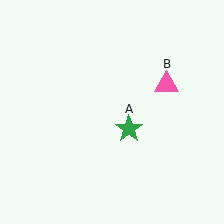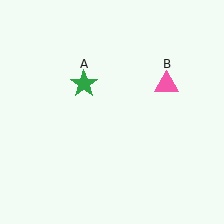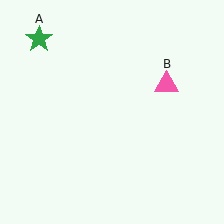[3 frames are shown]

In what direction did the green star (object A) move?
The green star (object A) moved up and to the left.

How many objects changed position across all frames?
1 object changed position: green star (object A).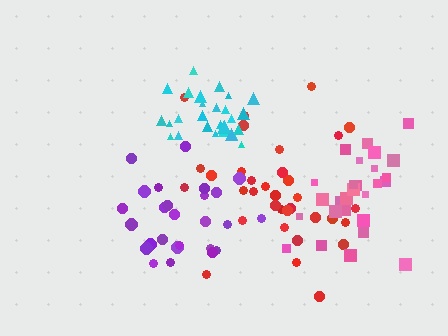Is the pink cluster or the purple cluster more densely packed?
Purple.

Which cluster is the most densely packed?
Cyan.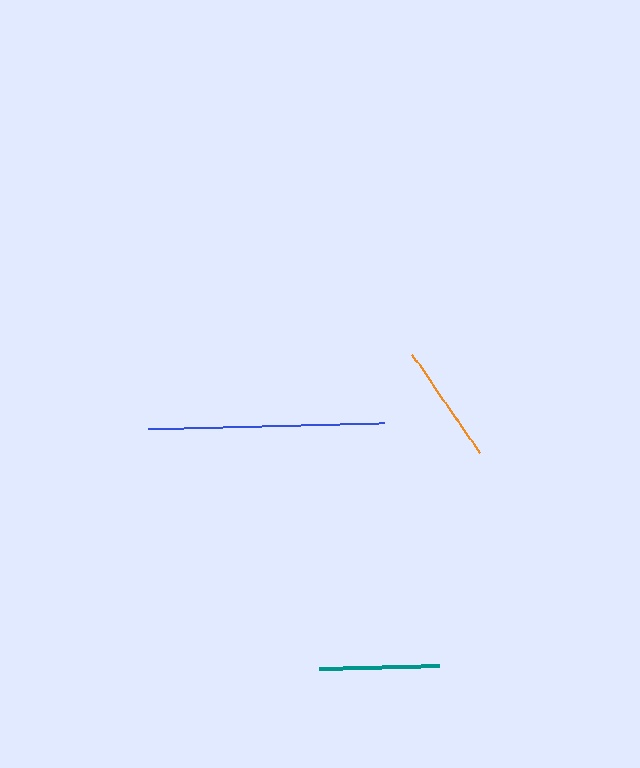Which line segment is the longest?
The blue line is the longest at approximately 236 pixels.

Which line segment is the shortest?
The orange line is the shortest at approximately 119 pixels.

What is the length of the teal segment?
The teal segment is approximately 120 pixels long.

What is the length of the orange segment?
The orange segment is approximately 119 pixels long.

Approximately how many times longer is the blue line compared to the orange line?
The blue line is approximately 2.0 times the length of the orange line.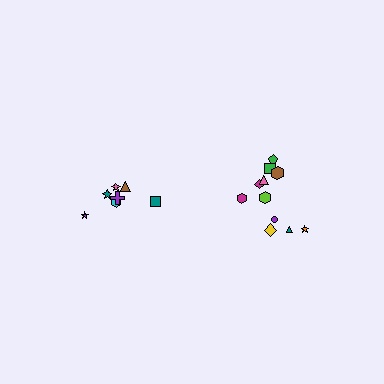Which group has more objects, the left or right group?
The right group.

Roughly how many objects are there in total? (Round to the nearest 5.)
Roughly 20 objects in total.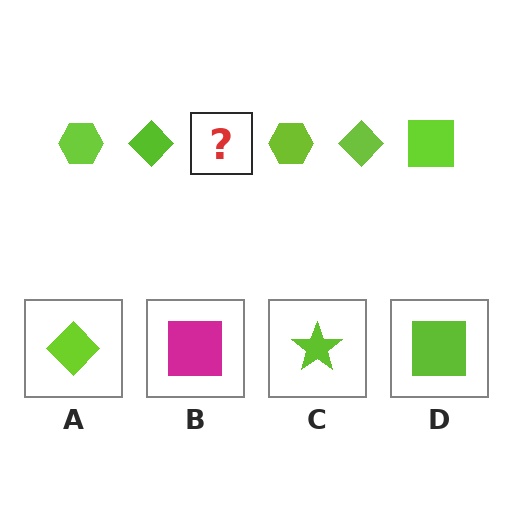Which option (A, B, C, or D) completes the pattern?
D.